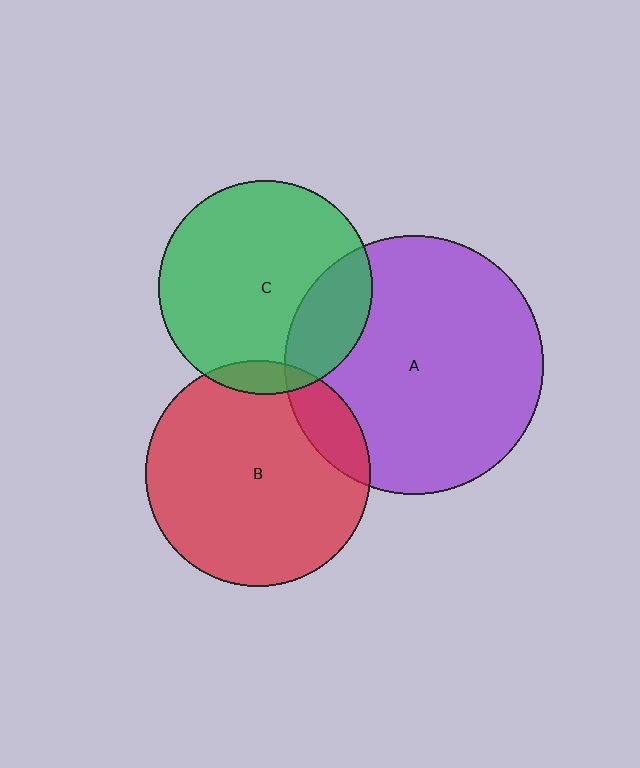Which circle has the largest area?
Circle A (purple).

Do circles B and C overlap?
Yes.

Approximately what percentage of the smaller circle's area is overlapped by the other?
Approximately 5%.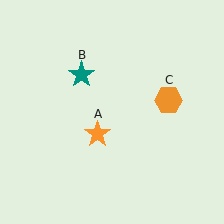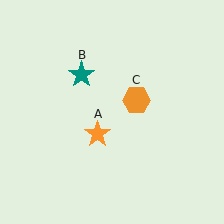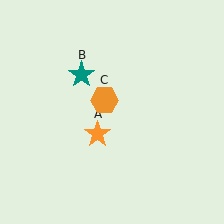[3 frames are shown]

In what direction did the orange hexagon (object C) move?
The orange hexagon (object C) moved left.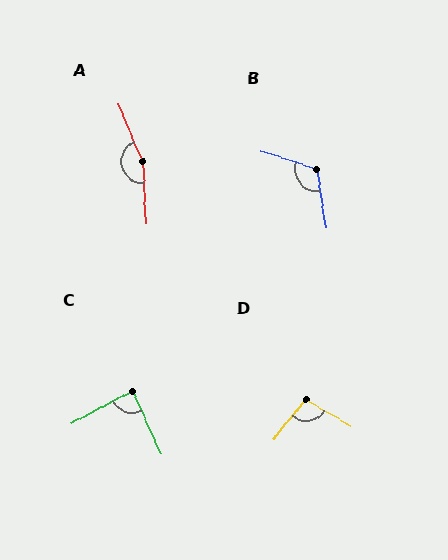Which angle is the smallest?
C, at approximately 87 degrees.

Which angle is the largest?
A, at approximately 160 degrees.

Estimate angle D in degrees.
Approximately 99 degrees.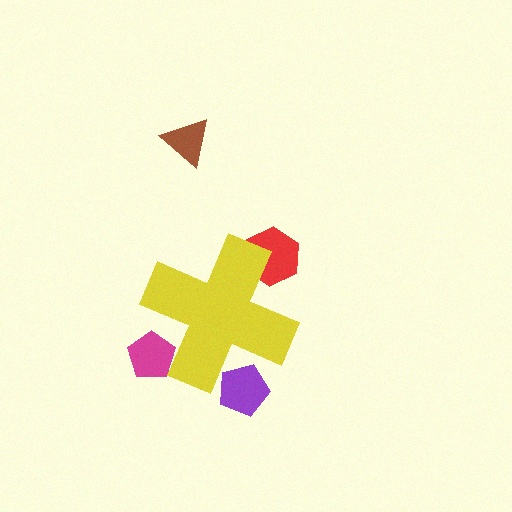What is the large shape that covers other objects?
A yellow cross.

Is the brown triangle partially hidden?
No, the brown triangle is fully visible.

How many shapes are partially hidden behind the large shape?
3 shapes are partially hidden.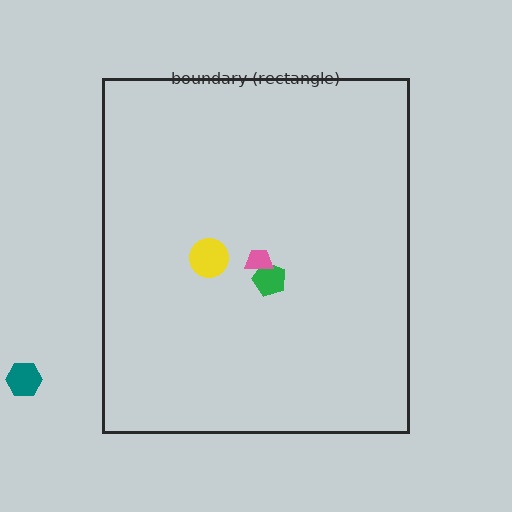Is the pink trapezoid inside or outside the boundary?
Inside.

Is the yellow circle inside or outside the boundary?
Inside.